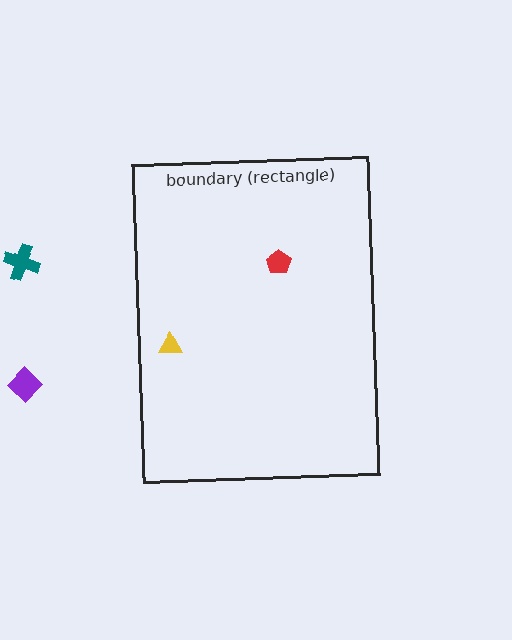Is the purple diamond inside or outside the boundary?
Outside.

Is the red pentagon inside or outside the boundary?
Inside.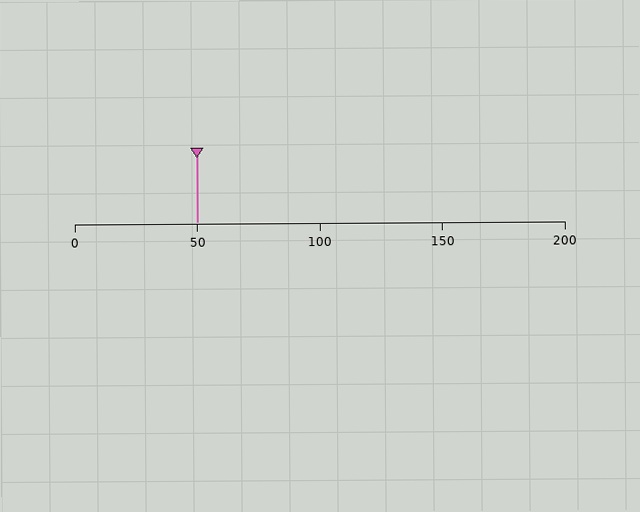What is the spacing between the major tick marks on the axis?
The major ticks are spaced 50 apart.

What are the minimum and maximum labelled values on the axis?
The axis runs from 0 to 200.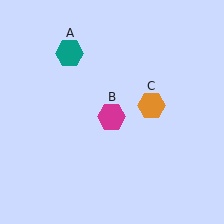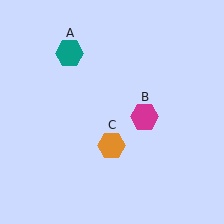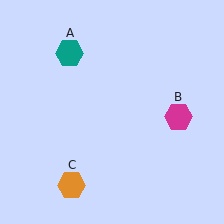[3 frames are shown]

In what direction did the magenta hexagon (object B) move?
The magenta hexagon (object B) moved right.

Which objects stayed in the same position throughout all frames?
Teal hexagon (object A) remained stationary.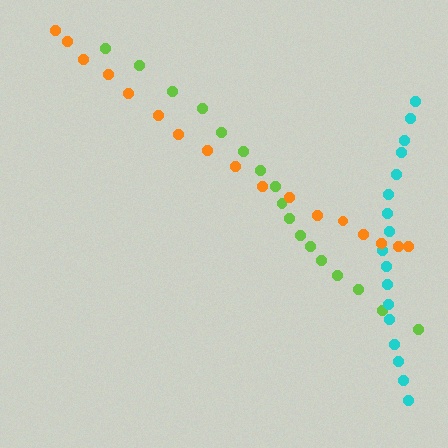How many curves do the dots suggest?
There are 3 distinct paths.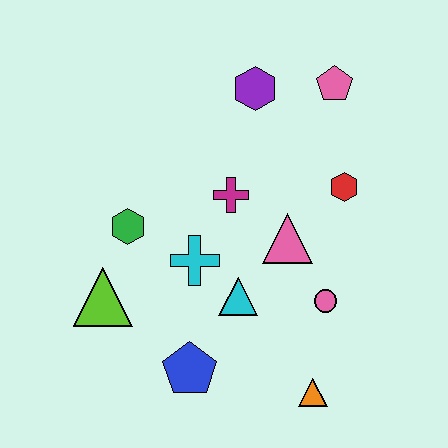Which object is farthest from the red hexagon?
The lime triangle is farthest from the red hexagon.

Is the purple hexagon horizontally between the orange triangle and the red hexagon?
No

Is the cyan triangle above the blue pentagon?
Yes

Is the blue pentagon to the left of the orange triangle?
Yes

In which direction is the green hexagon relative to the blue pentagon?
The green hexagon is above the blue pentagon.